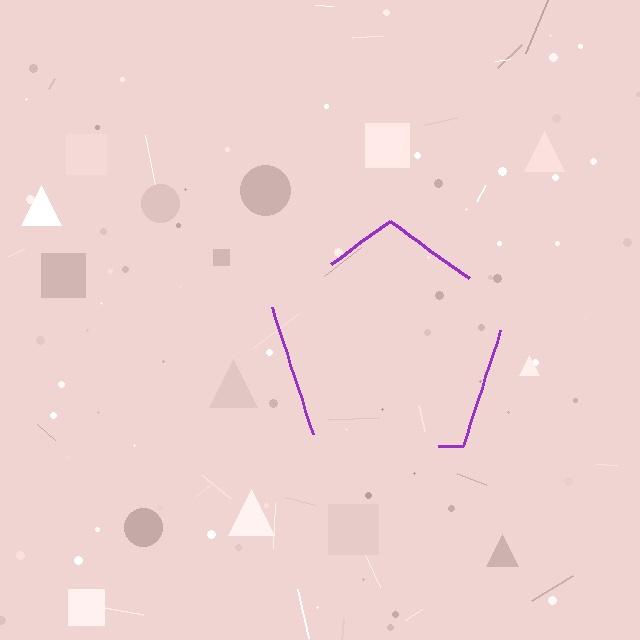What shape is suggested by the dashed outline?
The dashed outline suggests a pentagon.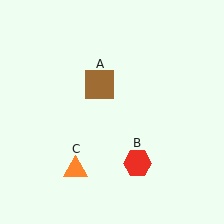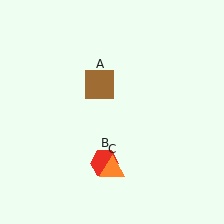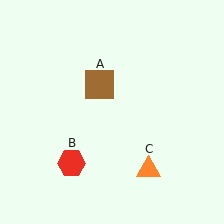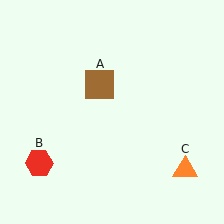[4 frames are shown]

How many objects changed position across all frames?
2 objects changed position: red hexagon (object B), orange triangle (object C).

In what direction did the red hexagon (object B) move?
The red hexagon (object B) moved left.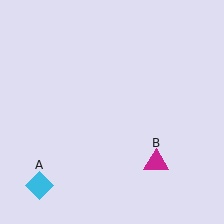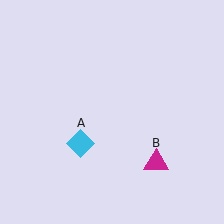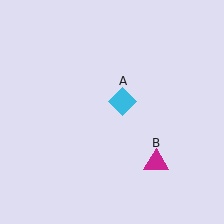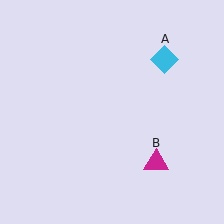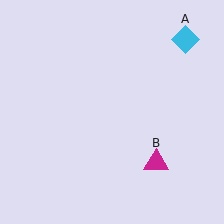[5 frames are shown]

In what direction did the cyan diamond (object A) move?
The cyan diamond (object A) moved up and to the right.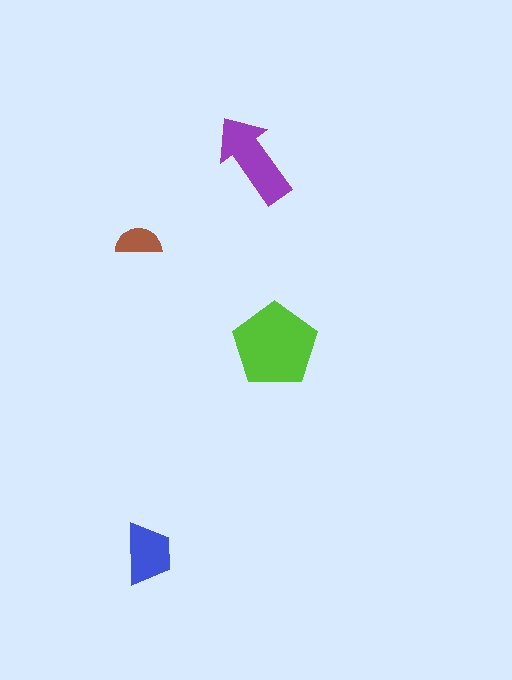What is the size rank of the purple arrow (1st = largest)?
2nd.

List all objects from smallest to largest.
The brown semicircle, the blue trapezoid, the purple arrow, the lime pentagon.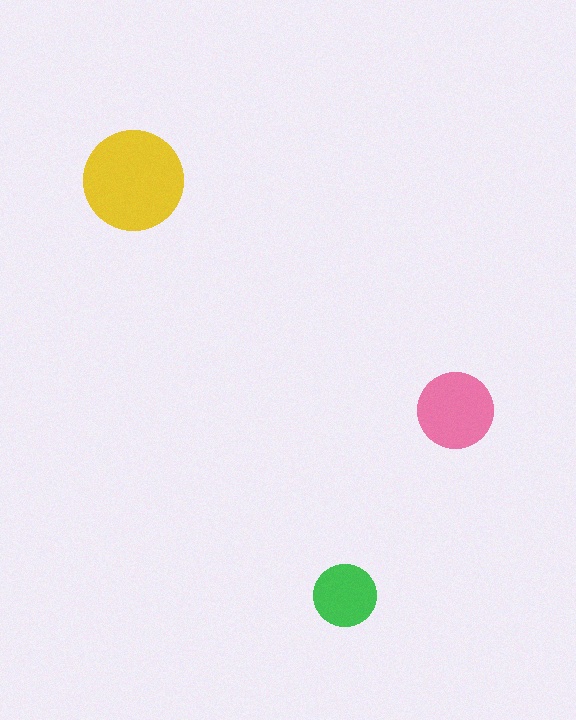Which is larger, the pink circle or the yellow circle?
The yellow one.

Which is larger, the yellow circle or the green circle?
The yellow one.